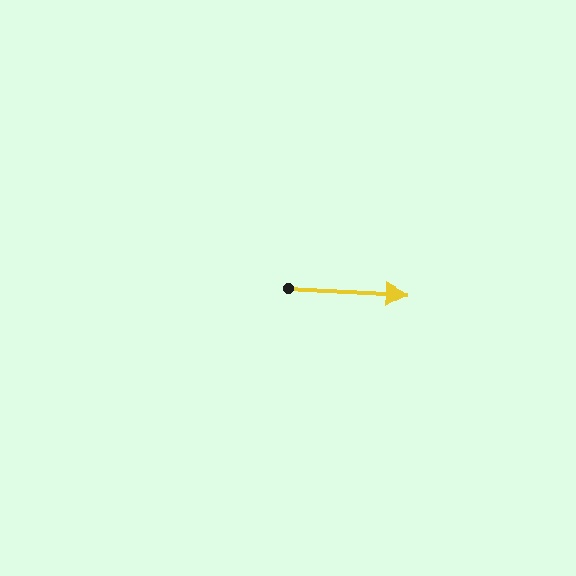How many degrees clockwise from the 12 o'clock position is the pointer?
Approximately 90 degrees.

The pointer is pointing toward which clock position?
Roughly 3 o'clock.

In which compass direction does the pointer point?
East.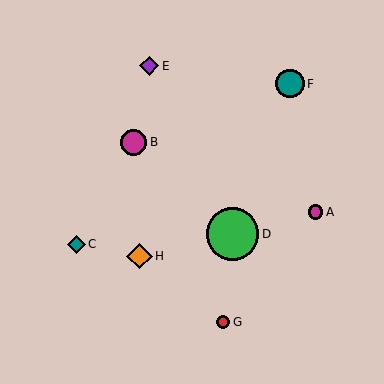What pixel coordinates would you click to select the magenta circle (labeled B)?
Click at (134, 142) to select the magenta circle B.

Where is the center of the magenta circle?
The center of the magenta circle is at (316, 212).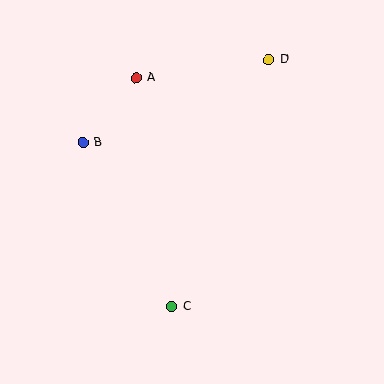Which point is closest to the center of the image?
Point C at (172, 307) is closest to the center.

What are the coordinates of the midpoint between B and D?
The midpoint between B and D is at (176, 101).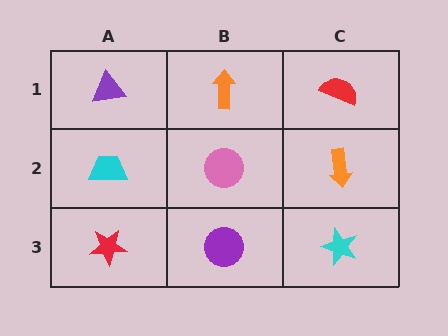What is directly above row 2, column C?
A red semicircle.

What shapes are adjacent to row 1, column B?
A pink circle (row 2, column B), a purple triangle (row 1, column A), a red semicircle (row 1, column C).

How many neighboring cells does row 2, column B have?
4.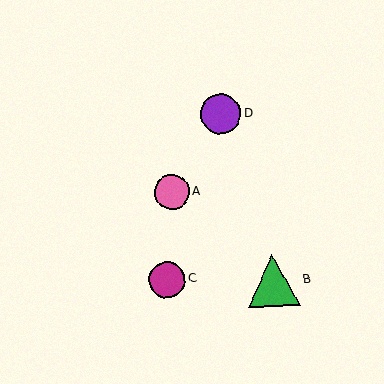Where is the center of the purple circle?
The center of the purple circle is at (221, 114).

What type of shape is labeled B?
Shape B is a green triangle.